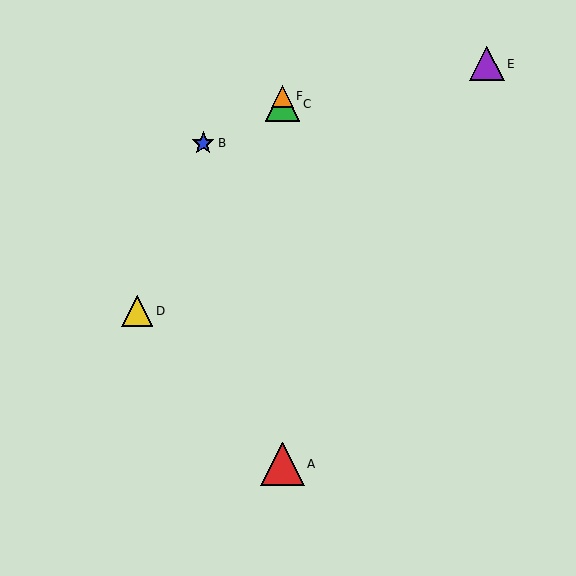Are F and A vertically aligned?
Yes, both are at x≈282.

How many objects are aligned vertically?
3 objects (A, C, F) are aligned vertically.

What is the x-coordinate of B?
Object B is at x≈203.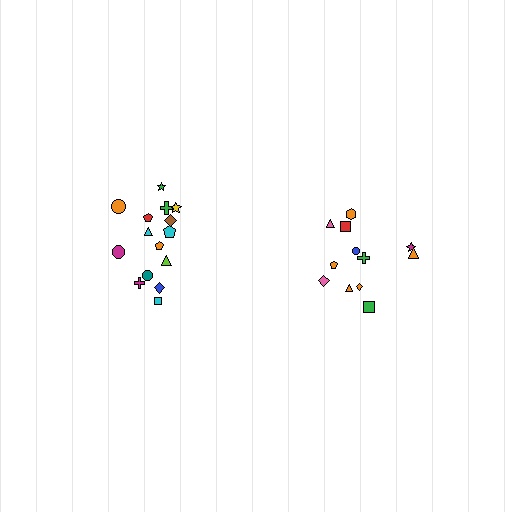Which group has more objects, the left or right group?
The left group.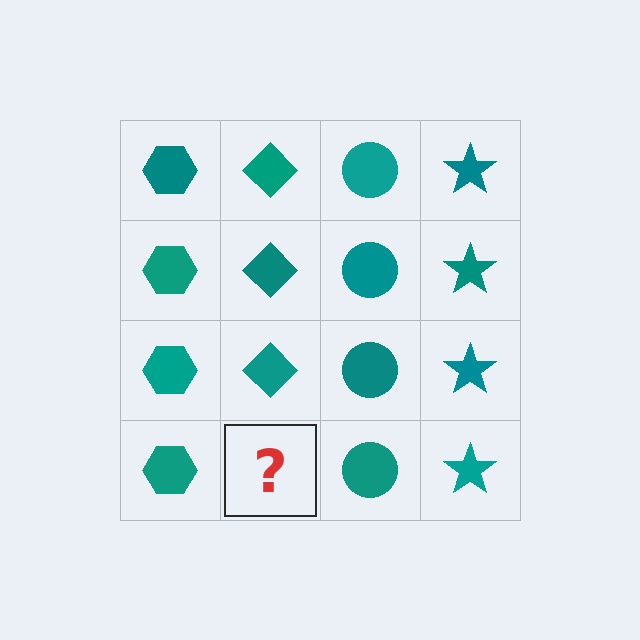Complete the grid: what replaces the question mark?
The question mark should be replaced with a teal diamond.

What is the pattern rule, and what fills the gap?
The rule is that each column has a consistent shape. The gap should be filled with a teal diamond.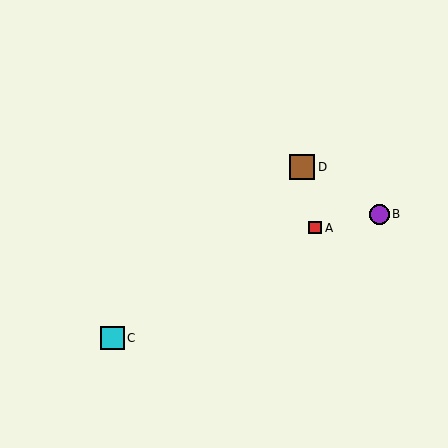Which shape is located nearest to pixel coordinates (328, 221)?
The red square (labeled A) at (315, 228) is nearest to that location.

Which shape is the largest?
The brown square (labeled D) is the largest.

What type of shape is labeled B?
Shape B is a purple circle.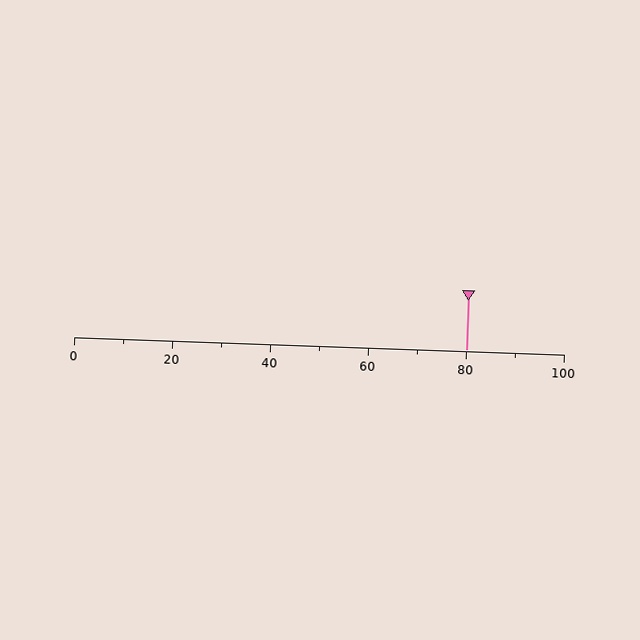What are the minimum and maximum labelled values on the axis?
The axis runs from 0 to 100.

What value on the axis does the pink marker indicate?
The marker indicates approximately 80.